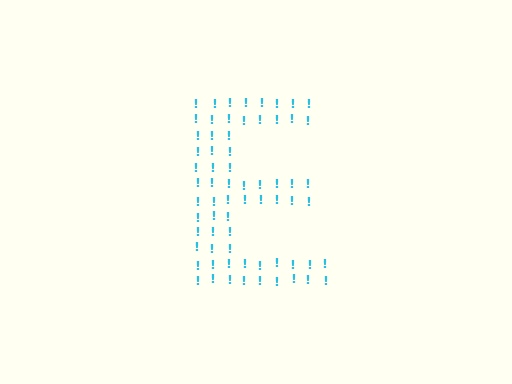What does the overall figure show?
The overall figure shows the letter E.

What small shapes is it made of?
It is made of small exclamation marks.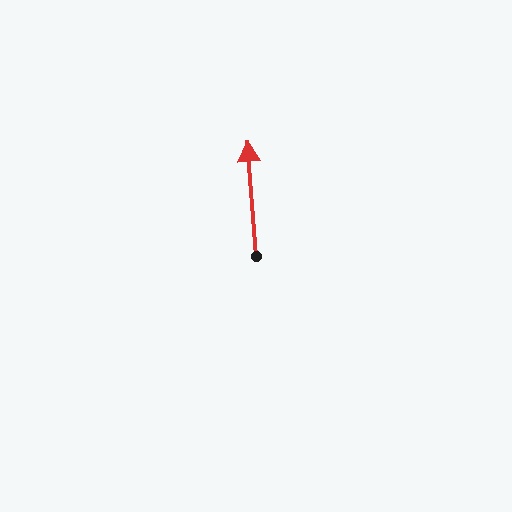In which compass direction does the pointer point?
North.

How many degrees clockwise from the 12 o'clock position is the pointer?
Approximately 356 degrees.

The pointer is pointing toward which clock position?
Roughly 12 o'clock.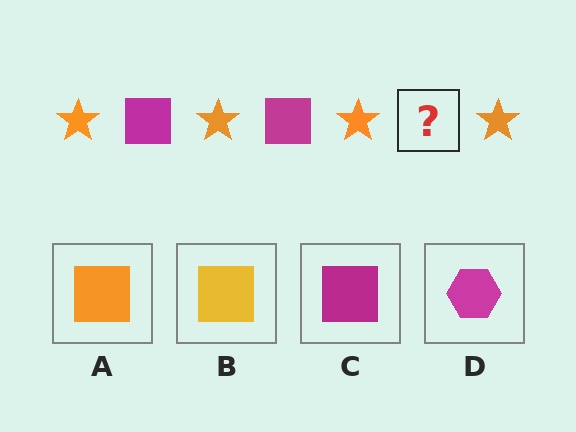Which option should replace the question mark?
Option C.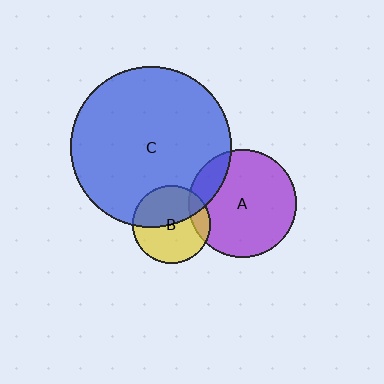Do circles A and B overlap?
Yes.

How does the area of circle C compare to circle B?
Approximately 4.2 times.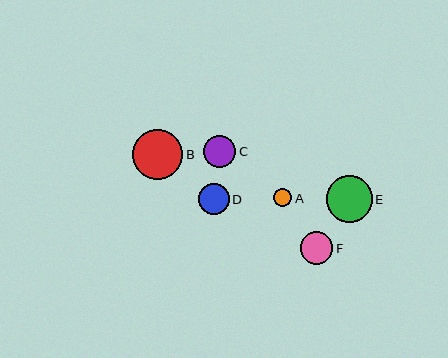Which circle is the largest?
Circle B is the largest with a size of approximately 50 pixels.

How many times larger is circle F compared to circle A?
Circle F is approximately 1.8 times the size of circle A.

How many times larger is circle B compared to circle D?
Circle B is approximately 1.6 times the size of circle D.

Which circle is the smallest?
Circle A is the smallest with a size of approximately 18 pixels.